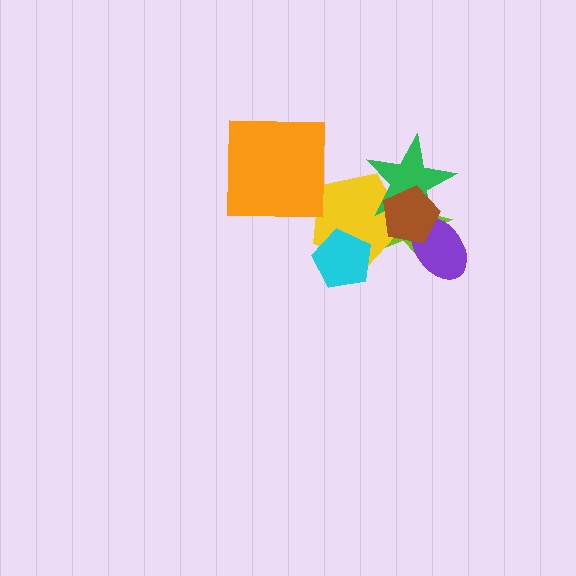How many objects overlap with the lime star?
4 objects overlap with the lime star.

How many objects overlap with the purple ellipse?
3 objects overlap with the purple ellipse.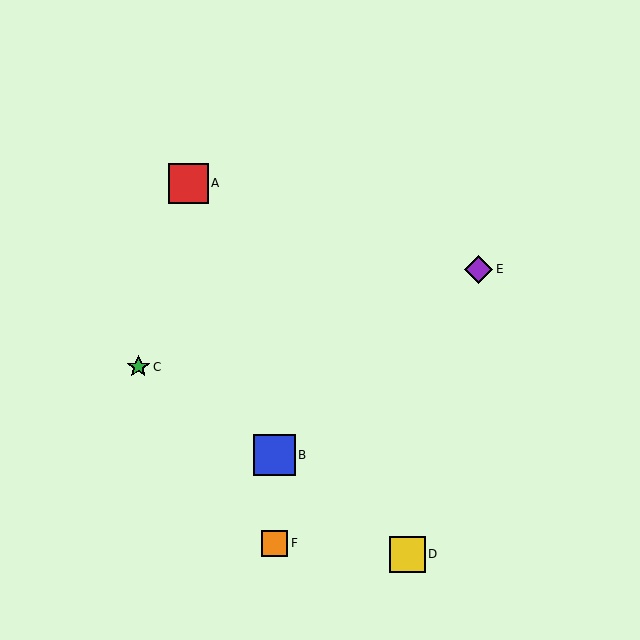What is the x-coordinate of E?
Object E is at x≈479.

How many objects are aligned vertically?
2 objects (B, F) are aligned vertically.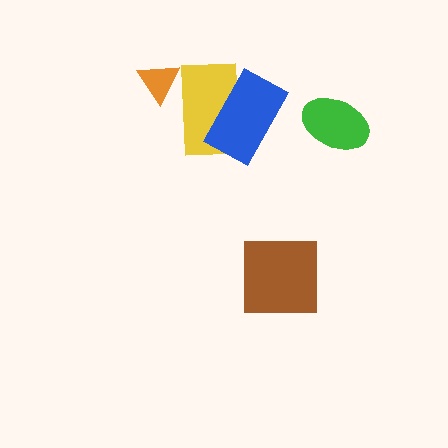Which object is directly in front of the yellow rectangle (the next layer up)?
The orange triangle is directly in front of the yellow rectangle.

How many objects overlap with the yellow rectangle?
2 objects overlap with the yellow rectangle.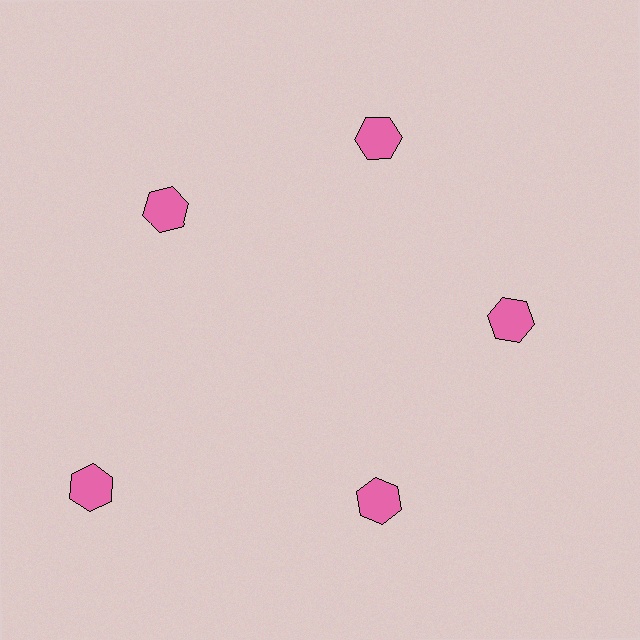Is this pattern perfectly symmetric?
No. The 5 pink hexagons are arranged in a ring, but one element near the 8 o'clock position is pushed outward from the center, breaking the 5-fold rotational symmetry.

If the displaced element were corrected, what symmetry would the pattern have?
It would have 5-fold rotational symmetry — the pattern would map onto itself every 72 degrees.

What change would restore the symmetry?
The symmetry would be restored by moving it inward, back onto the ring so that all 5 hexagons sit at equal angles and equal distance from the center.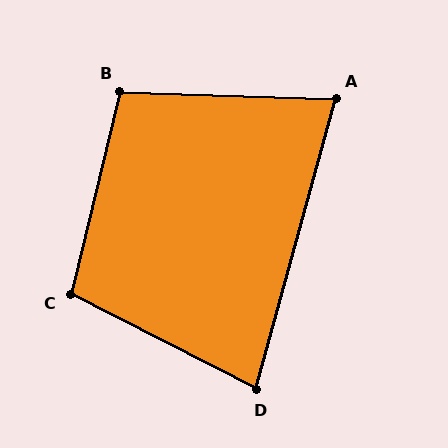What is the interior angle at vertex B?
Approximately 102 degrees (obtuse).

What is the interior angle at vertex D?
Approximately 78 degrees (acute).